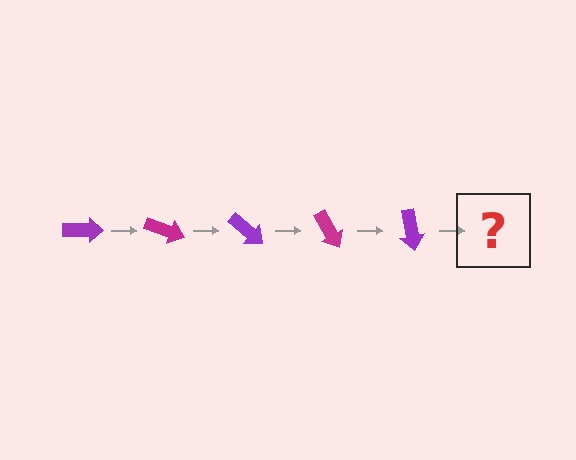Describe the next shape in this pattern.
It should be a magenta arrow, rotated 100 degrees from the start.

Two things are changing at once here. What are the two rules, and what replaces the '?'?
The two rules are that it rotates 20 degrees each step and the color cycles through purple and magenta. The '?' should be a magenta arrow, rotated 100 degrees from the start.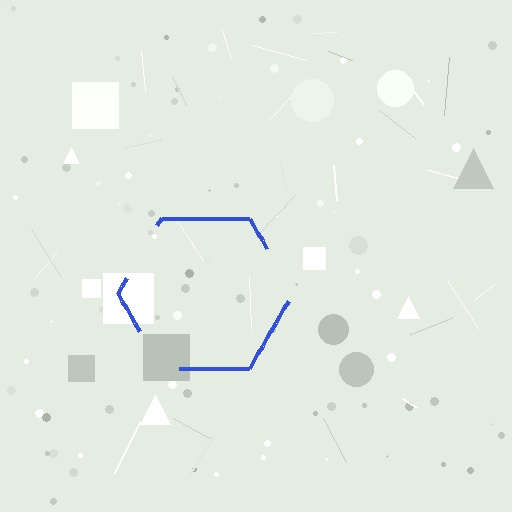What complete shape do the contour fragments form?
The contour fragments form a hexagon.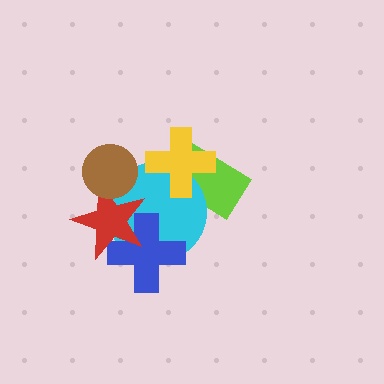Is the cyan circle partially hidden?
Yes, it is partially covered by another shape.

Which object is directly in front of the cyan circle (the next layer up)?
The yellow cross is directly in front of the cyan circle.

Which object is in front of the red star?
The brown circle is in front of the red star.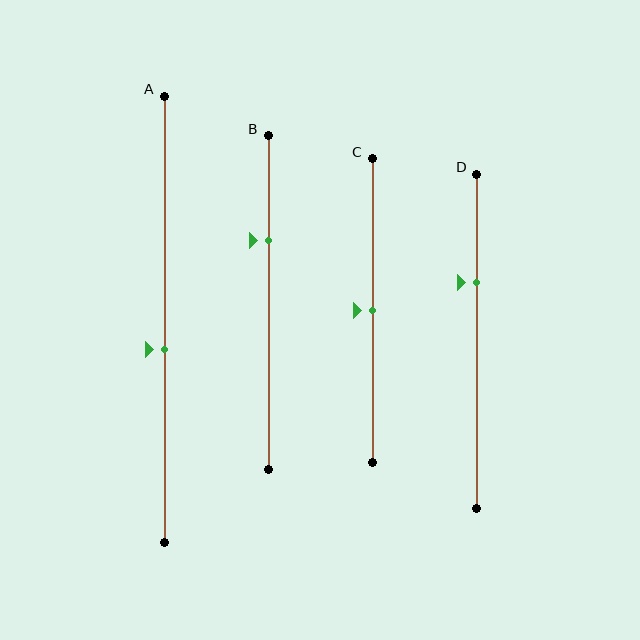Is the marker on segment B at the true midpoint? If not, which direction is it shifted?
No, the marker on segment B is shifted upward by about 19% of the segment length.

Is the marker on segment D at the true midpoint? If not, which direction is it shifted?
No, the marker on segment D is shifted upward by about 18% of the segment length.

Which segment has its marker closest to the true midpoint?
Segment C has its marker closest to the true midpoint.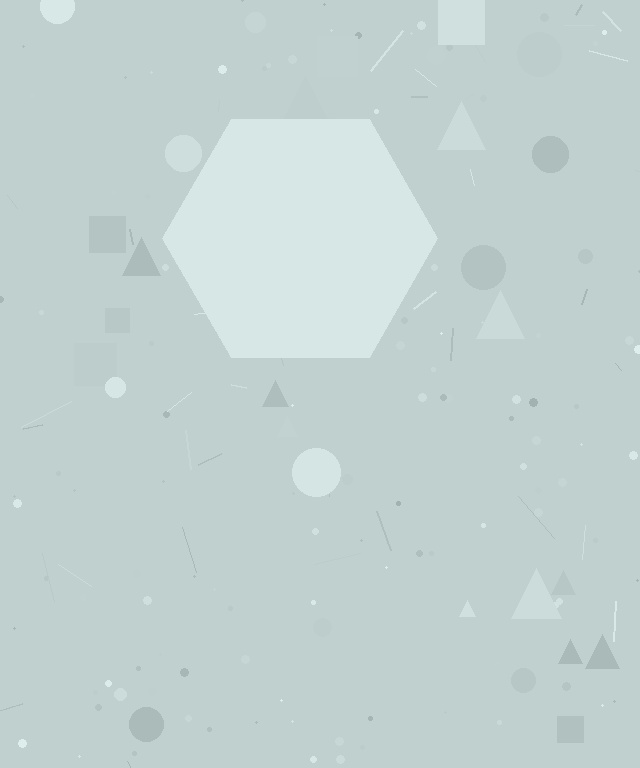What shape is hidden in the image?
A hexagon is hidden in the image.